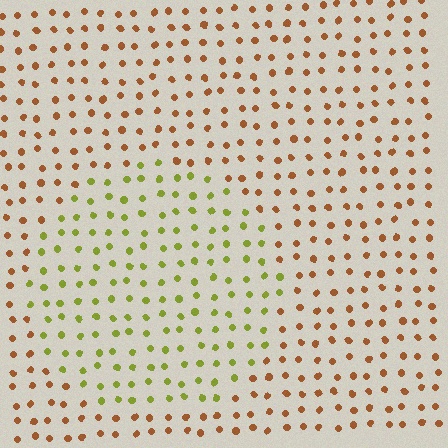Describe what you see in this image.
The image is filled with small brown elements in a uniform arrangement. A circle-shaped region is visible where the elements are tinted to a slightly different hue, forming a subtle color boundary.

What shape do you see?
I see a circle.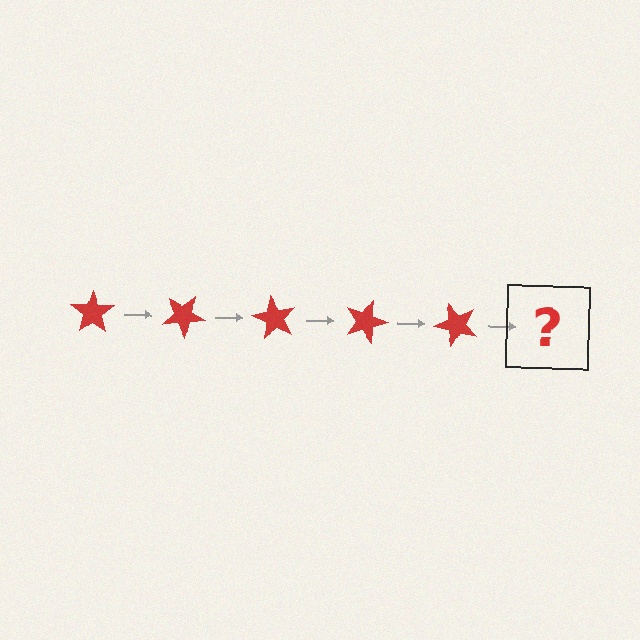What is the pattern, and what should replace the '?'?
The pattern is that the star rotates 30 degrees each step. The '?' should be a red star rotated 150 degrees.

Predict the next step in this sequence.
The next step is a red star rotated 150 degrees.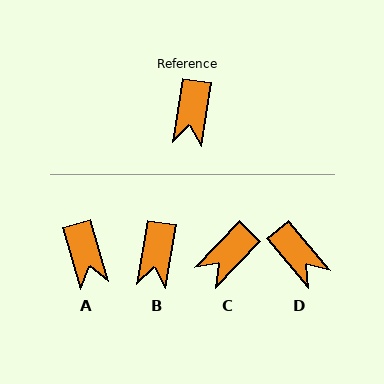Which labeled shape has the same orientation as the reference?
B.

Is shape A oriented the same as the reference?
No, it is off by about 25 degrees.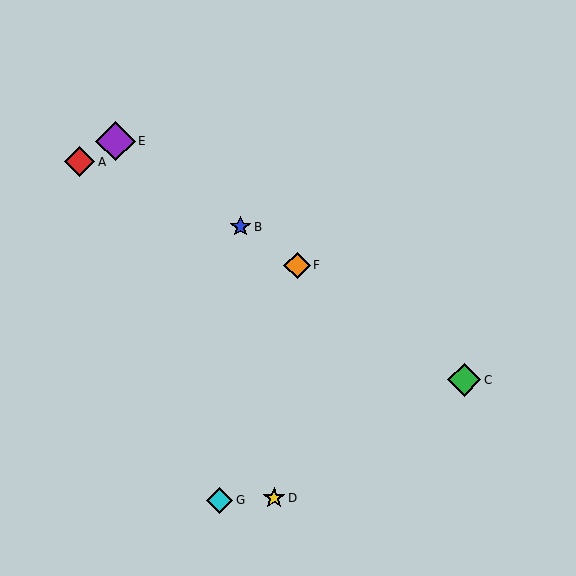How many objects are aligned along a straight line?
4 objects (B, C, E, F) are aligned along a straight line.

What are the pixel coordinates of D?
Object D is at (274, 498).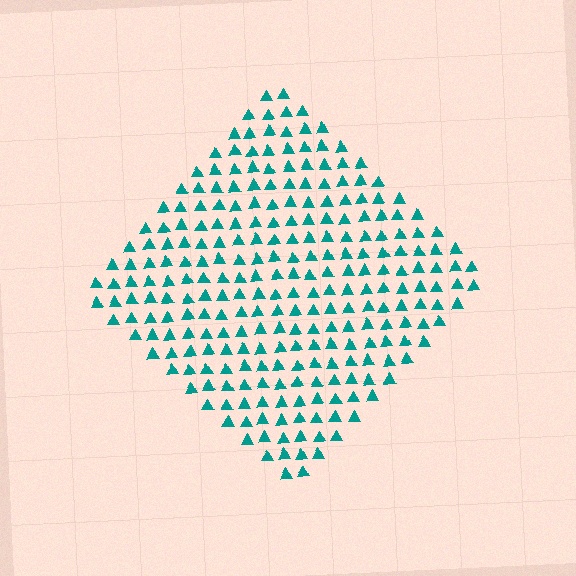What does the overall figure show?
The overall figure shows a diamond.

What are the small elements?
The small elements are triangles.